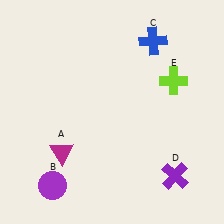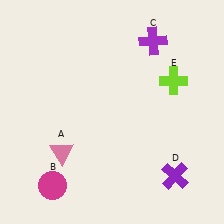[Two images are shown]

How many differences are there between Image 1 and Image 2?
There are 3 differences between the two images.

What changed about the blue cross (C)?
In Image 1, C is blue. In Image 2, it changed to purple.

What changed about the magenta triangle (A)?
In Image 1, A is magenta. In Image 2, it changed to pink.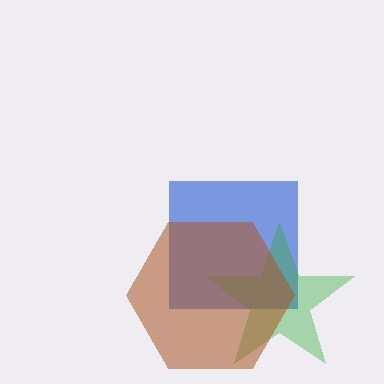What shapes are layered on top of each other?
The layered shapes are: a blue square, a green star, a brown hexagon.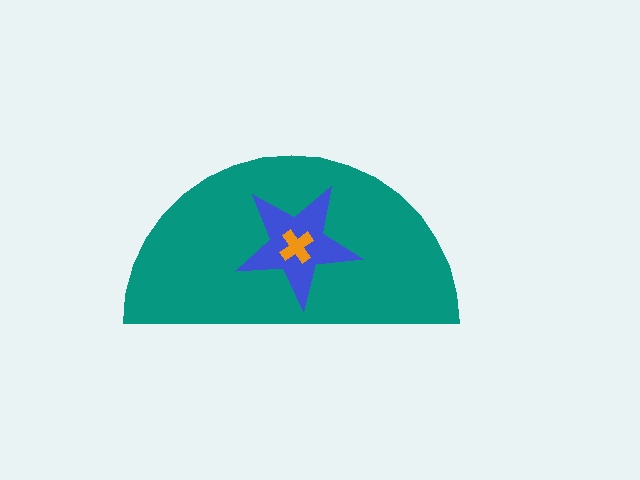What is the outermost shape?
The teal semicircle.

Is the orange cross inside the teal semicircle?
Yes.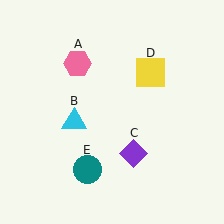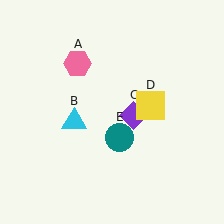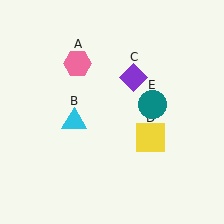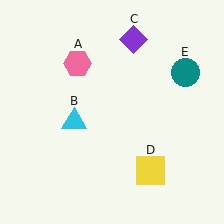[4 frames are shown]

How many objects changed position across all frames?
3 objects changed position: purple diamond (object C), yellow square (object D), teal circle (object E).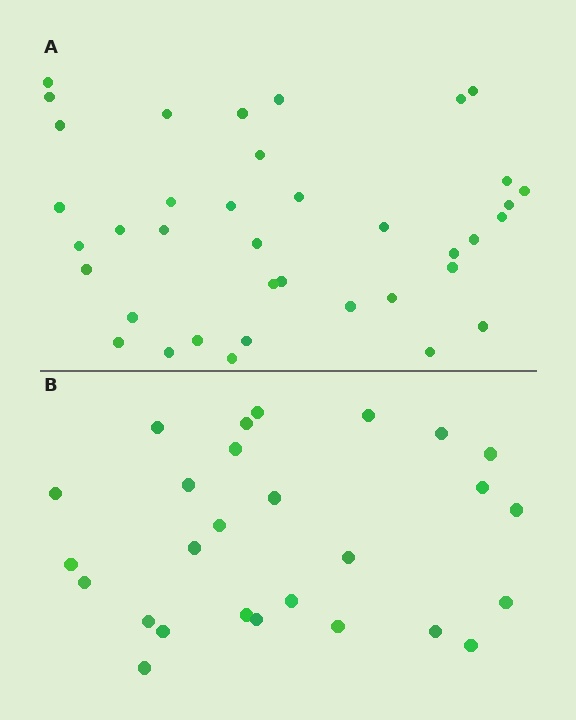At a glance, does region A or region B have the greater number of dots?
Region A (the top region) has more dots.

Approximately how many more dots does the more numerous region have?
Region A has roughly 12 or so more dots than region B.